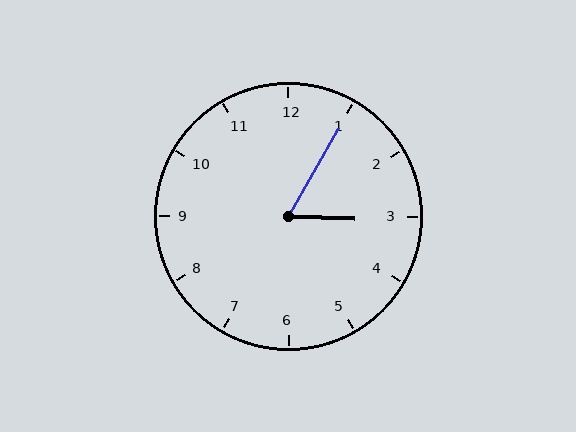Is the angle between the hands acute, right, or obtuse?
It is acute.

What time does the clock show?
3:05.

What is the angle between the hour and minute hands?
Approximately 62 degrees.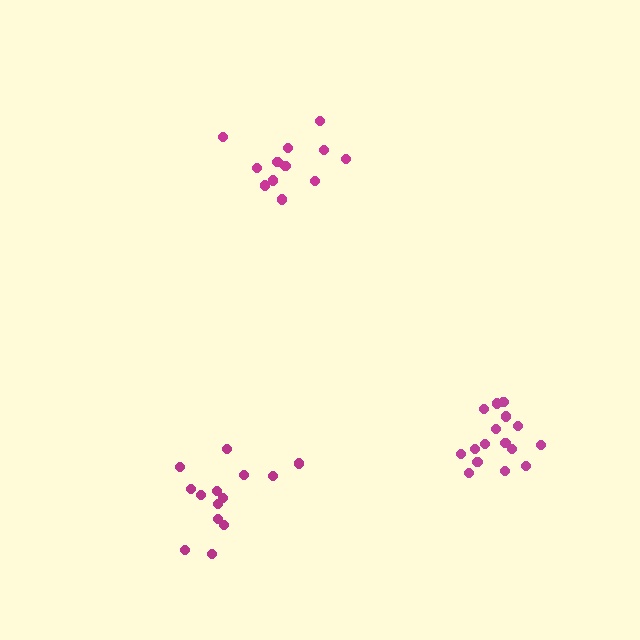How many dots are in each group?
Group 1: 12 dots, Group 2: 16 dots, Group 3: 14 dots (42 total).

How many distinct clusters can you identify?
There are 3 distinct clusters.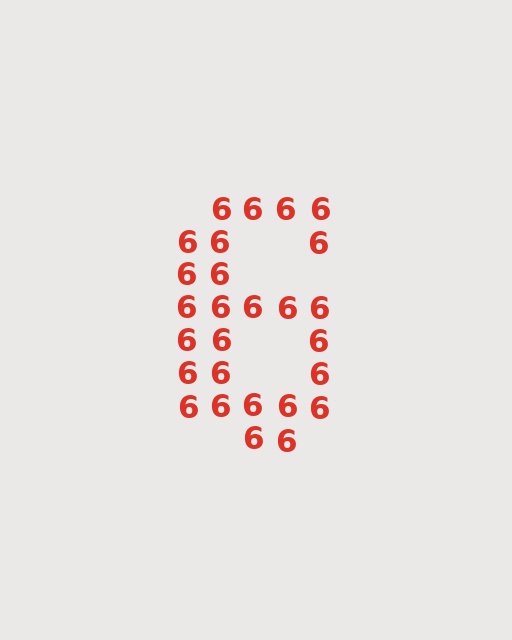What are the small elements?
The small elements are digit 6's.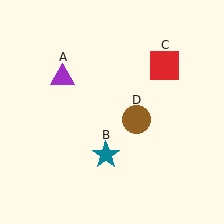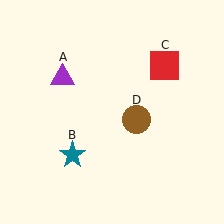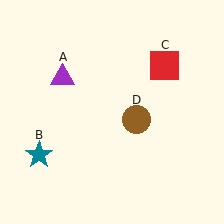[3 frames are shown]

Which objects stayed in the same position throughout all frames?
Purple triangle (object A) and red square (object C) and brown circle (object D) remained stationary.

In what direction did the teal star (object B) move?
The teal star (object B) moved left.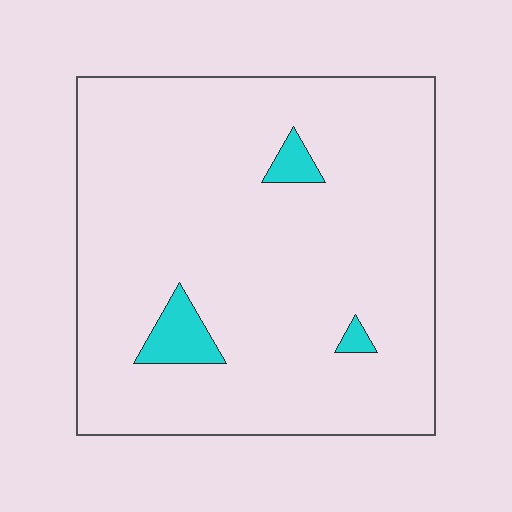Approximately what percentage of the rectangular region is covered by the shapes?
Approximately 5%.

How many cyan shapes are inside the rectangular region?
3.